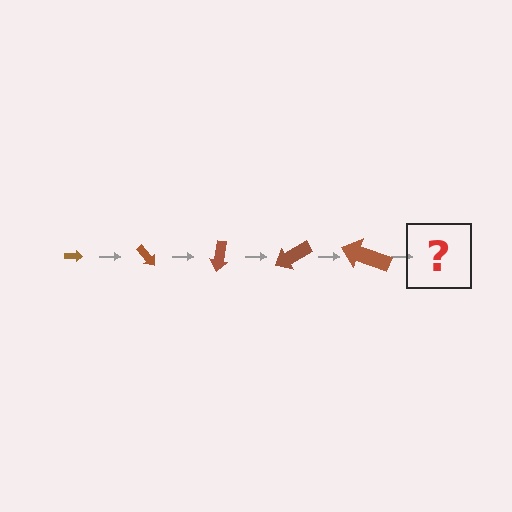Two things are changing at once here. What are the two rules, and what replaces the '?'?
The two rules are that the arrow grows larger each step and it rotates 50 degrees each step. The '?' should be an arrow, larger than the previous one and rotated 250 degrees from the start.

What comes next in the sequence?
The next element should be an arrow, larger than the previous one and rotated 250 degrees from the start.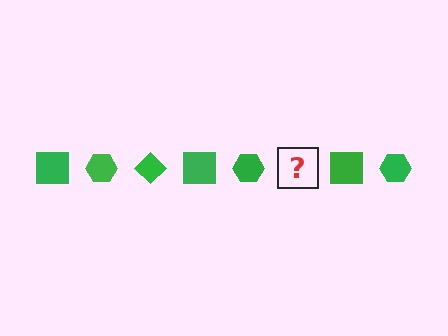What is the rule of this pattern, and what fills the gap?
The rule is that the pattern cycles through square, hexagon, diamond shapes in green. The gap should be filled with a green diamond.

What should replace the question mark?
The question mark should be replaced with a green diamond.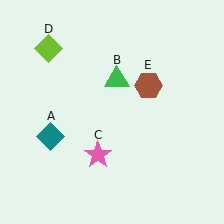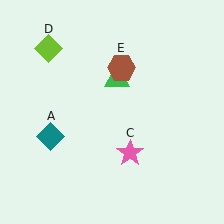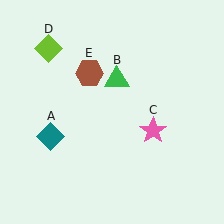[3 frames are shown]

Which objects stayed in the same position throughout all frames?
Teal diamond (object A) and green triangle (object B) and lime diamond (object D) remained stationary.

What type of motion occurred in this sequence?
The pink star (object C), brown hexagon (object E) rotated counterclockwise around the center of the scene.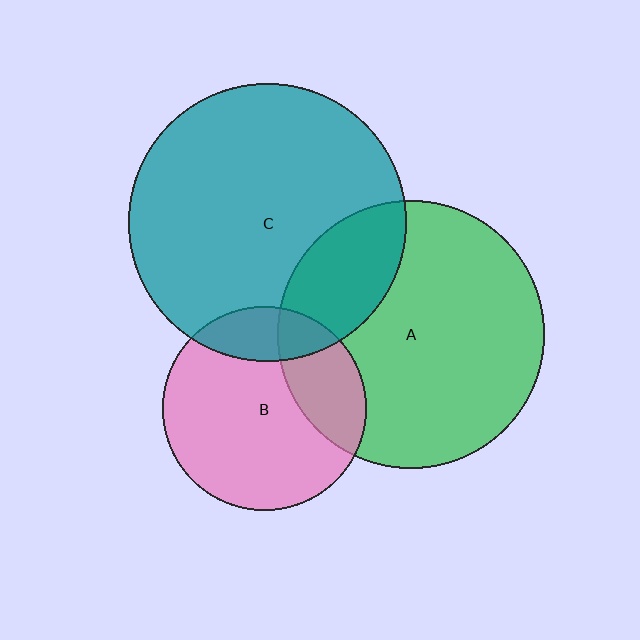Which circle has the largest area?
Circle C (teal).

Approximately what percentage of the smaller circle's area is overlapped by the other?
Approximately 25%.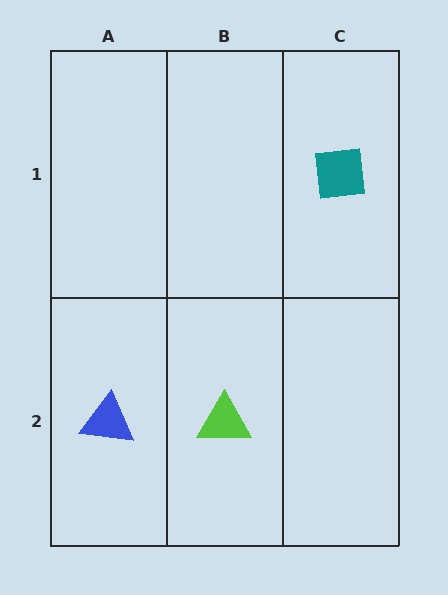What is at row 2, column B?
A lime triangle.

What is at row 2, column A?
A blue triangle.